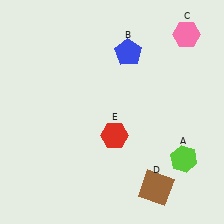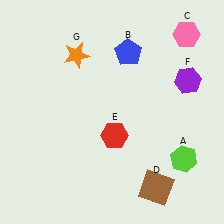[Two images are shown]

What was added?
A purple hexagon (F), an orange star (G) were added in Image 2.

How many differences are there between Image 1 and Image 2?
There are 2 differences between the two images.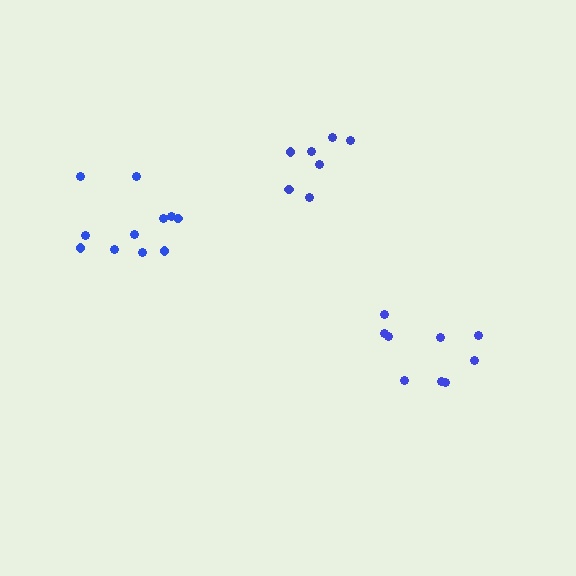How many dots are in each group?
Group 1: 7 dots, Group 2: 9 dots, Group 3: 11 dots (27 total).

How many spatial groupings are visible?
There are 3 spatial groupings.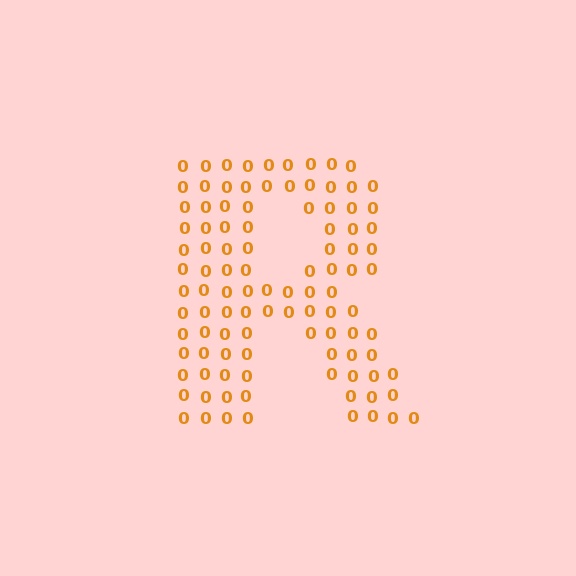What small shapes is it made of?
It is made of small digit 0's.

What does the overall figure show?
The overall figure shows the letter R.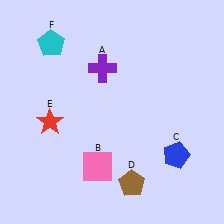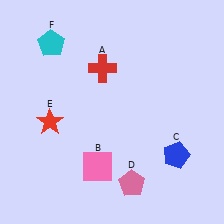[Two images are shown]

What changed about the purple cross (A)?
In Image 1, A is purple. In Image 2, it changed to red.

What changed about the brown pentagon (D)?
In Image 1, D is brown. In Image 2, it changed to pink.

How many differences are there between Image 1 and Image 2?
There are 2 differences between the two images.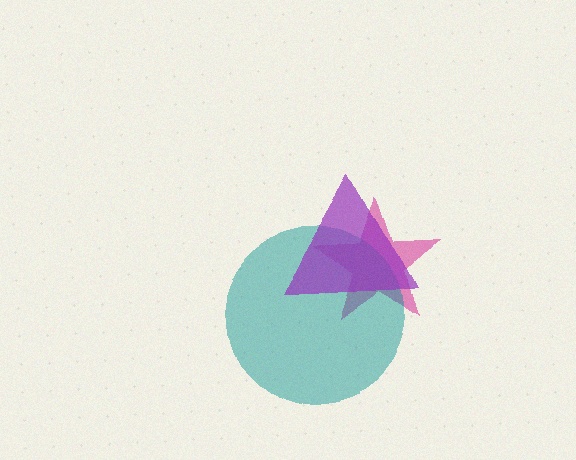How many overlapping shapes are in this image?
There are 3 overlapping shapes in the image.